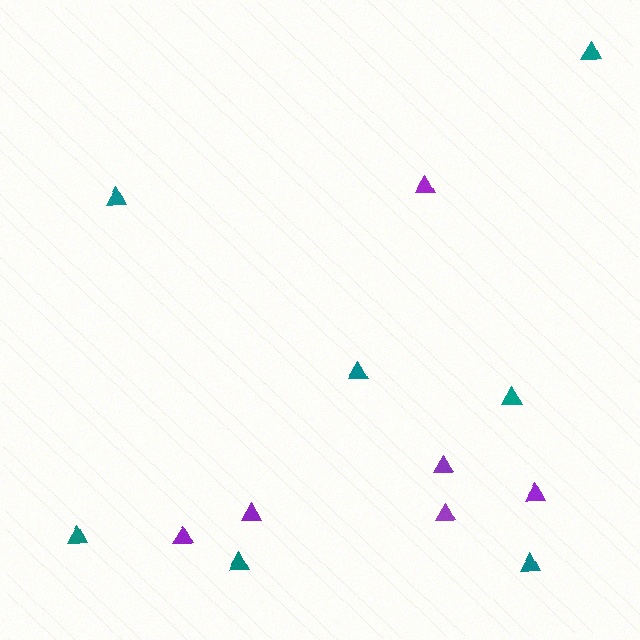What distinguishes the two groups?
There are 2 groups: one group of teal triangles (7) and one group of purple triangles (6).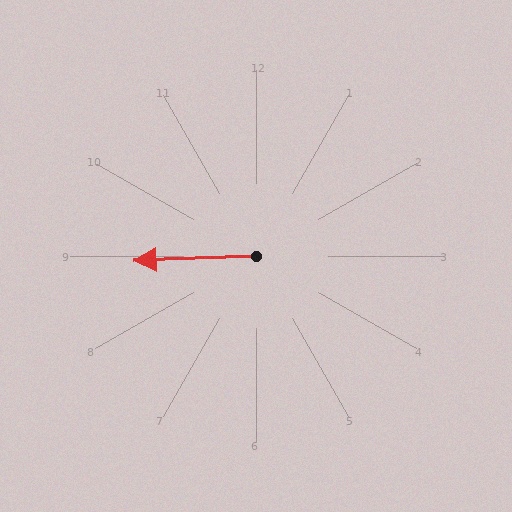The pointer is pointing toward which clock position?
Roughly 9 o'clock.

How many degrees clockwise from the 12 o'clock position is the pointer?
Approximately 268 degrees.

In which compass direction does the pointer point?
West.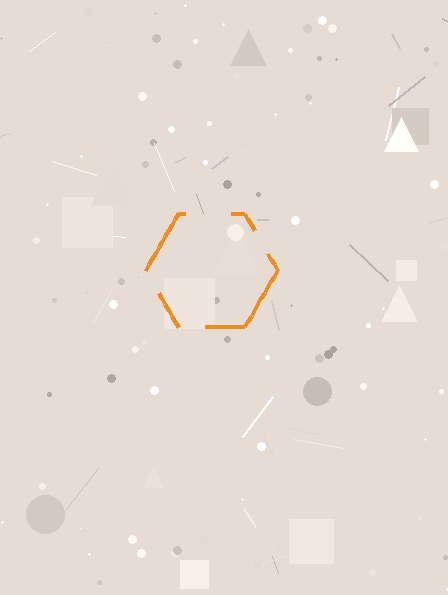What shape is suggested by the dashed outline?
The dashed outline suggests a hexagon.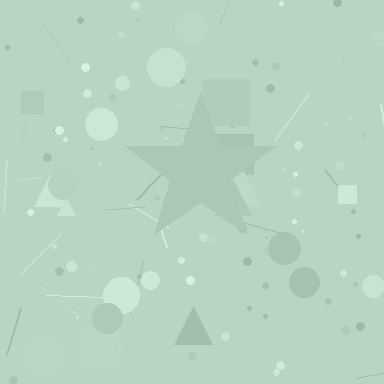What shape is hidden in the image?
A star is hidden in the image.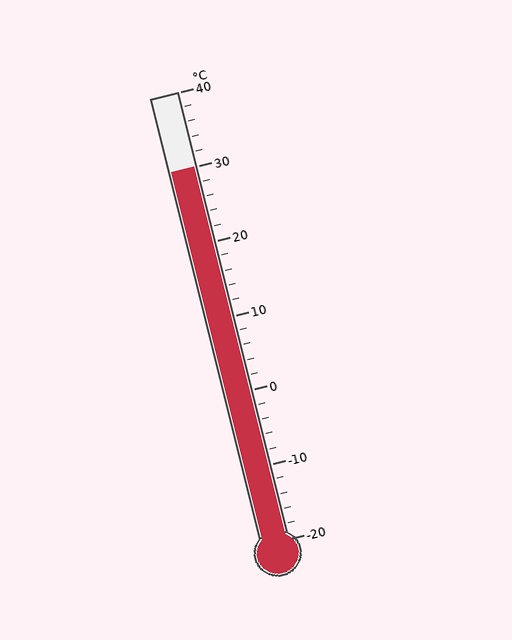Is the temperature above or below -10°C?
The temperature is above -10°C.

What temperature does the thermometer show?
The thermometer shows approximately 30°C.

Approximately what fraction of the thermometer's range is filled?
The thermometer is filled to approximately 85% of its range.